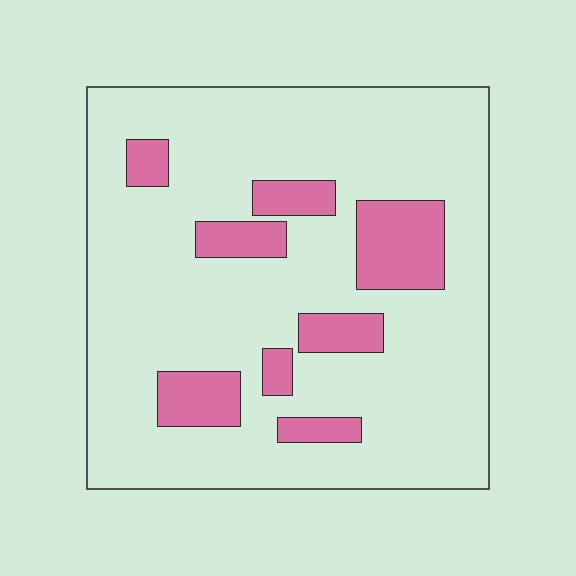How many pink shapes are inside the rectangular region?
8.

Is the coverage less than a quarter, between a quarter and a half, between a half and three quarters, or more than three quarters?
Less than a quarter.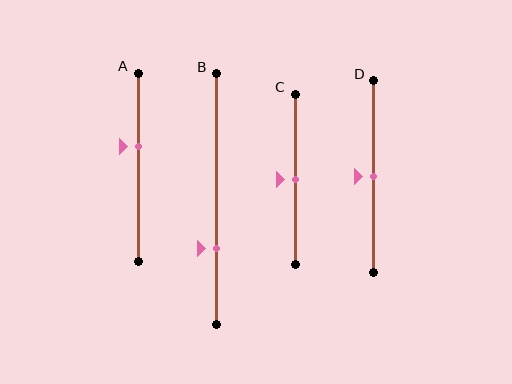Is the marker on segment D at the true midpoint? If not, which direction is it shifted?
Yes, the marker on segment D is at the true midpoint.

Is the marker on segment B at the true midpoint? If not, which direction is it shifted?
No, the marker on segment B is shifted downward by about 20% of the segment length.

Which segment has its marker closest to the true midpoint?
Segment C has its marker closest to the true midpoint.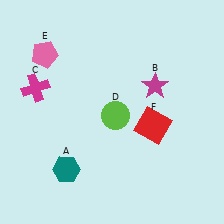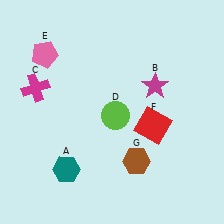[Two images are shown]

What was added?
A brown hexagon (G) was added in Image 2.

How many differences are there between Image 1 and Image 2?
There is 1 difference between the two images.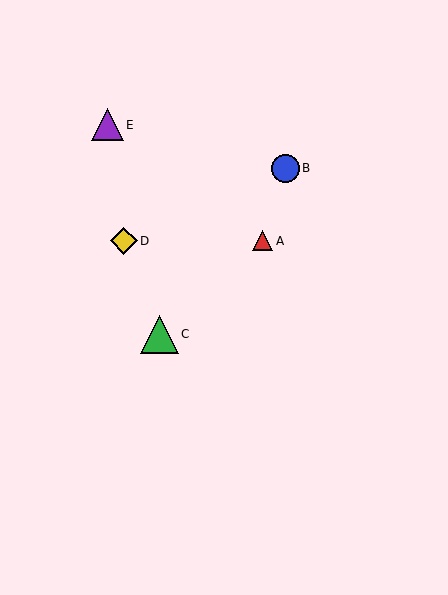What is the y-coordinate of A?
Object A is at y≈241.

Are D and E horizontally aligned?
No, D is at y≈241 and E is at y≈125.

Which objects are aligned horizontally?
Objects A, D are aligned horizontally.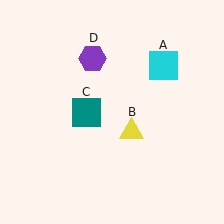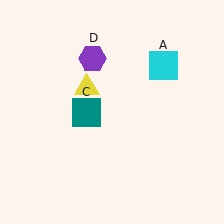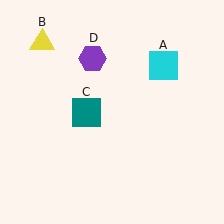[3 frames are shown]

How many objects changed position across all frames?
1 object changed position: yellow triangle (object B).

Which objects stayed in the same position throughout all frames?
Cyan square (object A) and teal square (object C) and purple hexagon (object D) remained stationary.